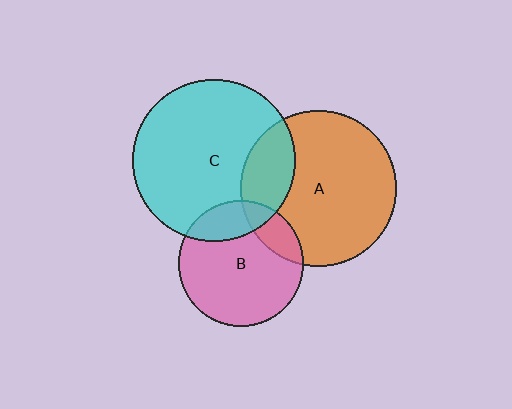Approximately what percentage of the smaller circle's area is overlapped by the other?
Approximately 15%.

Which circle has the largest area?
Circle C (cyan).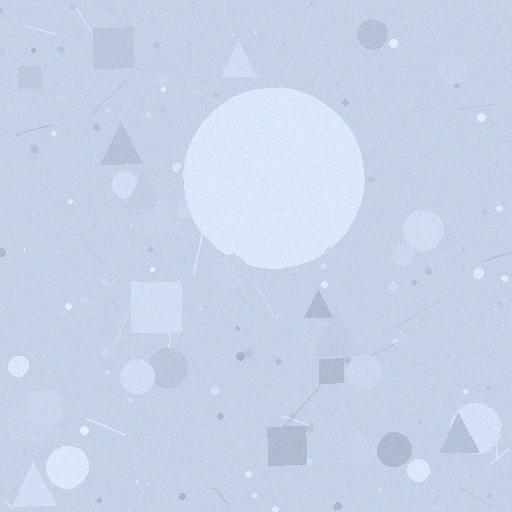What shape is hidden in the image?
A circle is hidden in the image.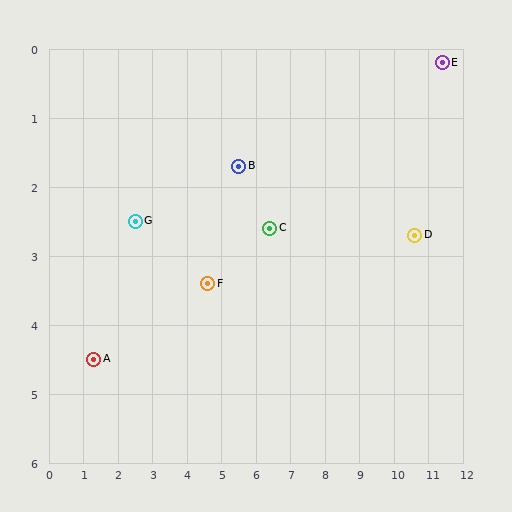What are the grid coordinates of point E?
Point E is at approximately (11.4, 0.2).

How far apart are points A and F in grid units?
Points A and F are about 3.5 grid units apart.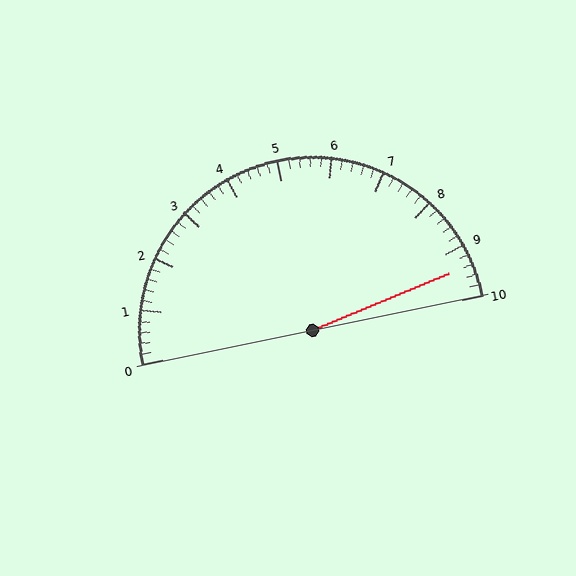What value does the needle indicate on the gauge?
The needle indicates approximately 9.4.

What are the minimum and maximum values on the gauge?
The gauge ranges from 0 to 10.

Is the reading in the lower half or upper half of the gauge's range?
The reading is in the upper half of the range (0 to 10).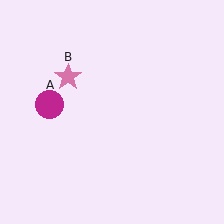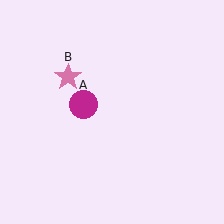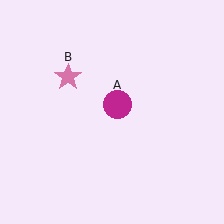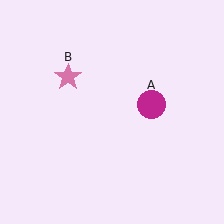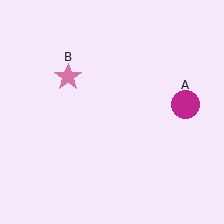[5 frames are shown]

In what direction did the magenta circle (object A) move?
The magenta circle (object A) moved right.